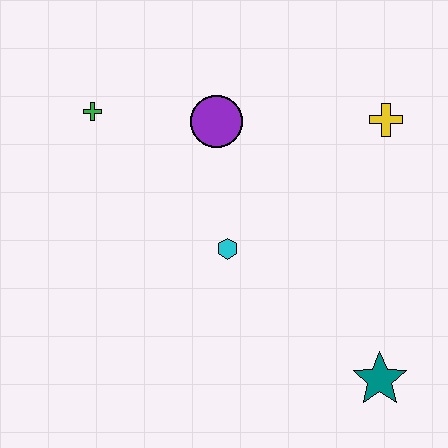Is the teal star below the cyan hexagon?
Yes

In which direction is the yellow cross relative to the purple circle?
The yellow cross is to the right of the purple circle.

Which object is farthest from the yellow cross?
The green cross is farthest from the yellow cross.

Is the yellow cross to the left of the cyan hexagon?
No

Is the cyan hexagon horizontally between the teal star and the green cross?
Yes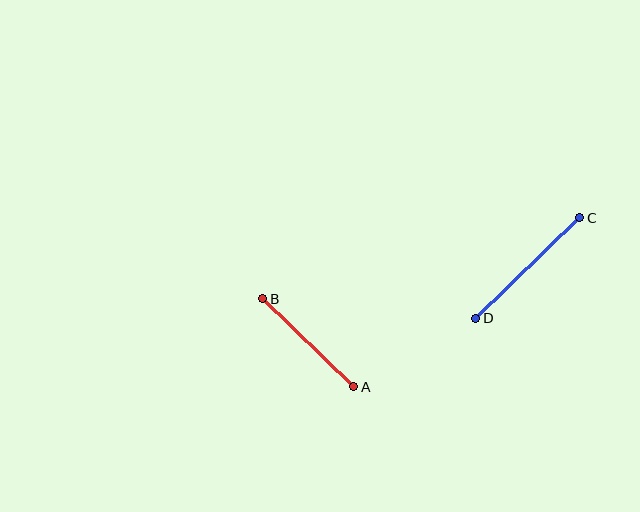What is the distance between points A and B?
The distance is approximately 127 pixels.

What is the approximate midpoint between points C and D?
The midpoint is at approximately (528, 268) pixels.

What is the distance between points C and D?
The distance is approximately 145 pixels.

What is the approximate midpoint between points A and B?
The midpoint is at approximately (308, 343) pixels.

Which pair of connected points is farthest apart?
Points C and D are farthest apart.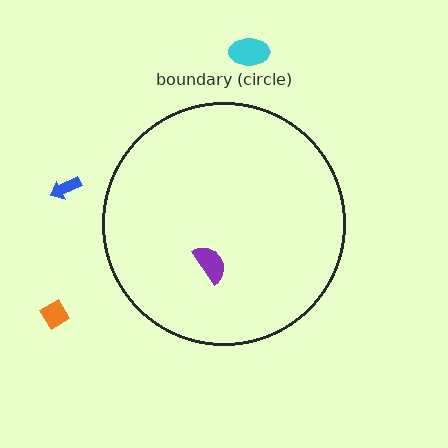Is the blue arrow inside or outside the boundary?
Outside.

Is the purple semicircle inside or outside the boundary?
Inside.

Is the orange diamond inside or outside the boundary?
Outside.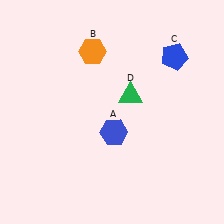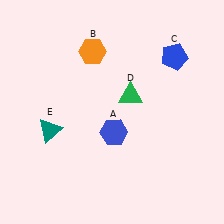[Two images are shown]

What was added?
A teal triangle (E) was added in Image 2.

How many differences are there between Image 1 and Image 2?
There is 1 difference between the two images.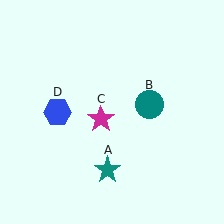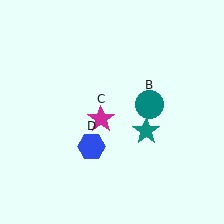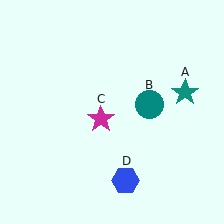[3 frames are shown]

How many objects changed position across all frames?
2 objects changed position: teal star (object A), blue hexagon (object D).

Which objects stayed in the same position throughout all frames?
Teal circle (object B) and magenta star (object C) remained stationary.